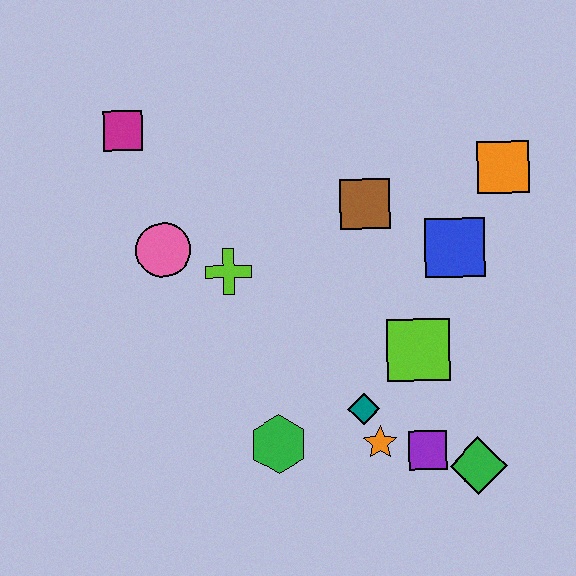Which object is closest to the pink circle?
The lime cross is closest to the pink circle.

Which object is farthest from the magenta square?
The green diamond is farthest from the magenta square.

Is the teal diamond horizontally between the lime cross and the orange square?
Yes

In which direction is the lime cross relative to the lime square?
The lime cross is to the left of the lime square.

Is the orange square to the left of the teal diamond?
No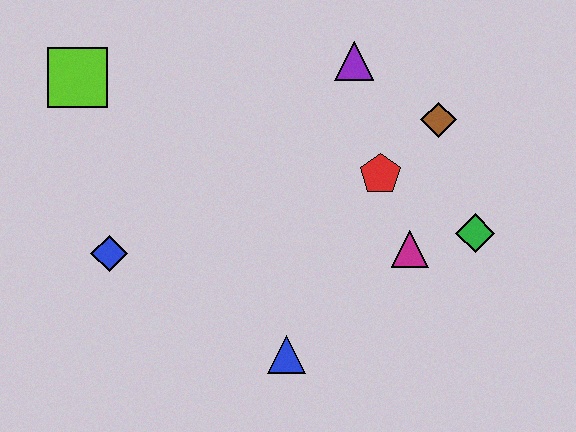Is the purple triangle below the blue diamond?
No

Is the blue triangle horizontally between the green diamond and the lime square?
Yes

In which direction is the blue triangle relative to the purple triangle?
The blue triangle is below the purple triangle.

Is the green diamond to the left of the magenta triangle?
No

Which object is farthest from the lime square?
The green diamond is farthest from the lime square.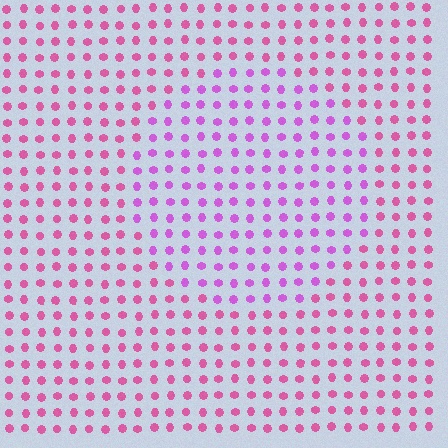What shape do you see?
I see a circle.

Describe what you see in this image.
The image is filled with small pink elements in a uniform arrangement. A circle-shaped region is visible where the elements are tinted to a slightly different hue, forming a subtle color boundary.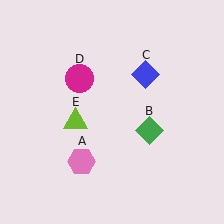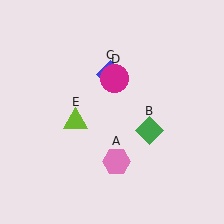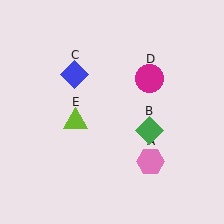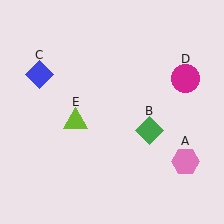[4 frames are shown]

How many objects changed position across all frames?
3 objects changed position: pink hexagon (object A), blue diamond (object C), magenta circle (object D).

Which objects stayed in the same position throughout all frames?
Green diamond (object B) and lime triangle (object E) remained stationary.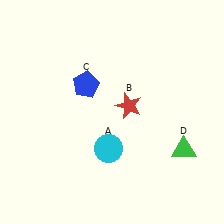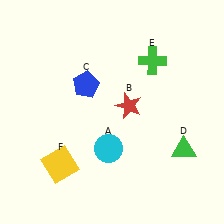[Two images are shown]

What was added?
A green cross (E), a yellow square (F) were added in Image 2.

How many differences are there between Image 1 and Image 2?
There are 2 differences between the two images.